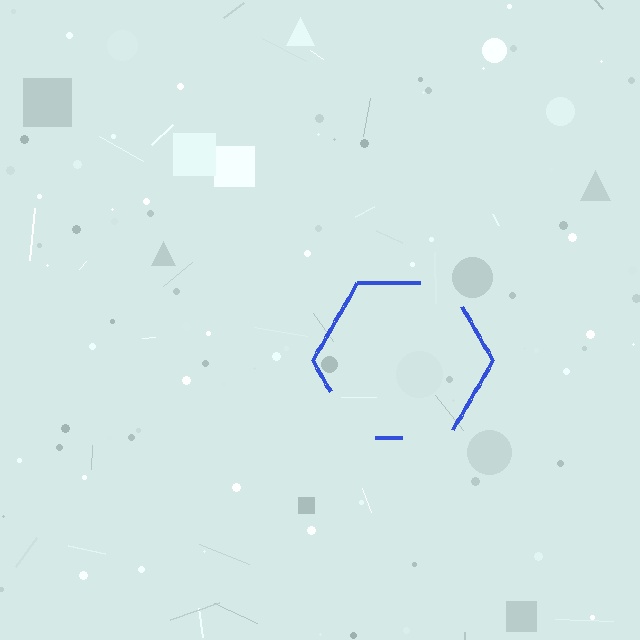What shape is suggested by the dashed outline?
The dashed outline suggests a hexagon.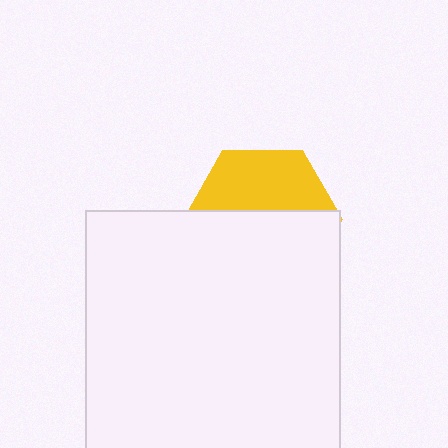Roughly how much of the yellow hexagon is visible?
A small part of it is visible (roughly 41%).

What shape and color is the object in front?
The object in front is a white square.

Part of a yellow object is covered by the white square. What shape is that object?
It is a hexagon.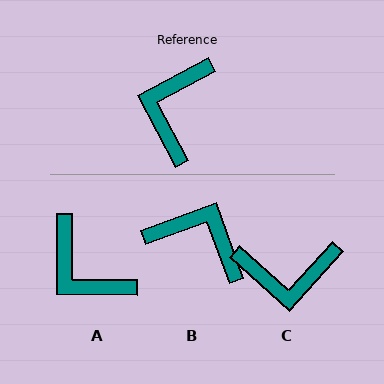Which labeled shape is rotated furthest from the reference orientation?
C, about 110 degrees away.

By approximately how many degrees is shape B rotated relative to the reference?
Approximately 98 degrees clockwise.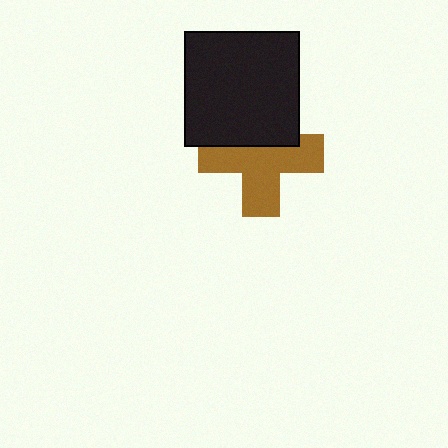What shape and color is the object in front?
The object in front is a black square.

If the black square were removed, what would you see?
You would see the complete brown cross.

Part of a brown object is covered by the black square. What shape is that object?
It is a cross.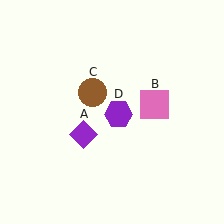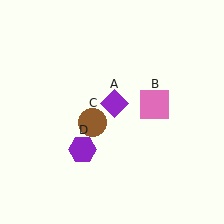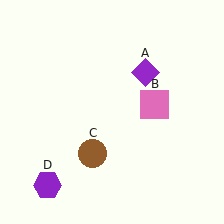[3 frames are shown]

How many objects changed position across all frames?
3 objects changed position: purple diamond (object A), brown circle (object C), purple hexagon (object D).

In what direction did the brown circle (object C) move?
The brown circle (object C) moved down.